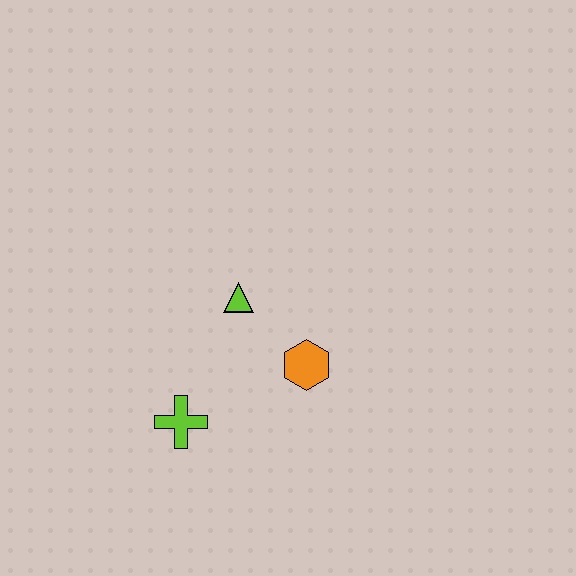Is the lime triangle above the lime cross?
Yes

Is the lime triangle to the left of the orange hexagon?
Yes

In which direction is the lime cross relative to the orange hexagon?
The lime cross is to the left of the orange hexagon.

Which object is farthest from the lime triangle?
The lime cross is farthest from the lime triangle.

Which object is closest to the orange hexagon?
The lime triangle is closest to the orange hexagon.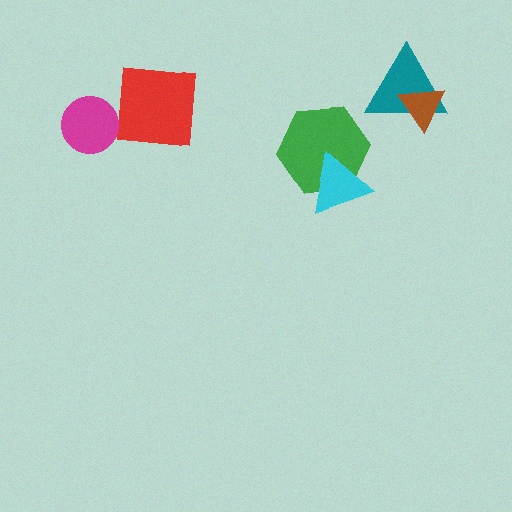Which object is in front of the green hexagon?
The cyan triangle is in front of the green hexagon.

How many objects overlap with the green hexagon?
1 object overlaps with the green hexagon.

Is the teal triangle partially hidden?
Yes, it is partially covered by another shape.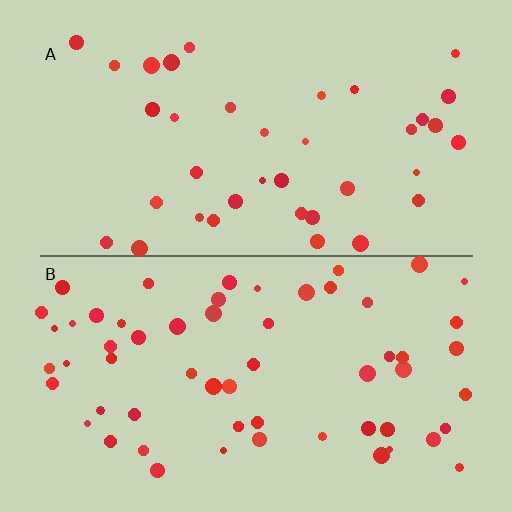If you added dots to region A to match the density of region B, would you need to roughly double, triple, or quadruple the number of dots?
Approximately double.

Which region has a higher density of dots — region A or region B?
B (the bottom).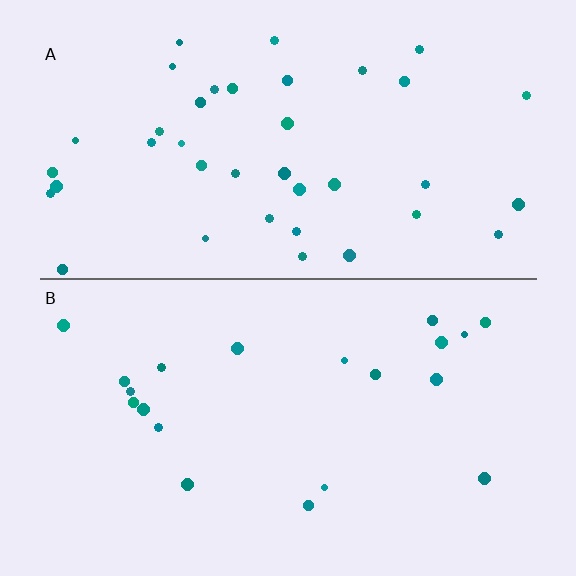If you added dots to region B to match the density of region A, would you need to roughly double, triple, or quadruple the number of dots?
Approximately double.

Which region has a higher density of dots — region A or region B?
A (the top).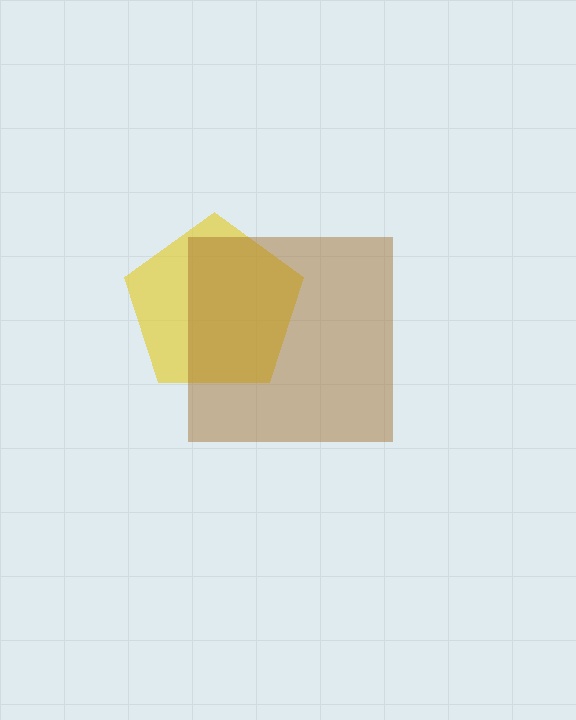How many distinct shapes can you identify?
There are 2 distinct shapes: a yellow pentagon, a brown square.